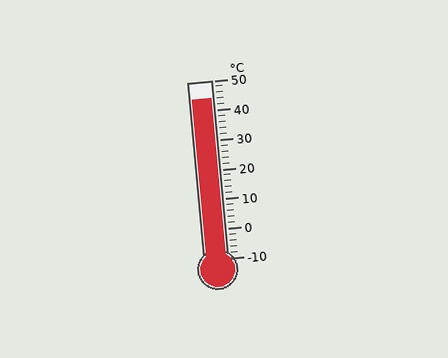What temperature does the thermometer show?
The thermometer shows approximately 44°C.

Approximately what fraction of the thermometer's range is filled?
The thermometer is filled to approximately 90% of its range.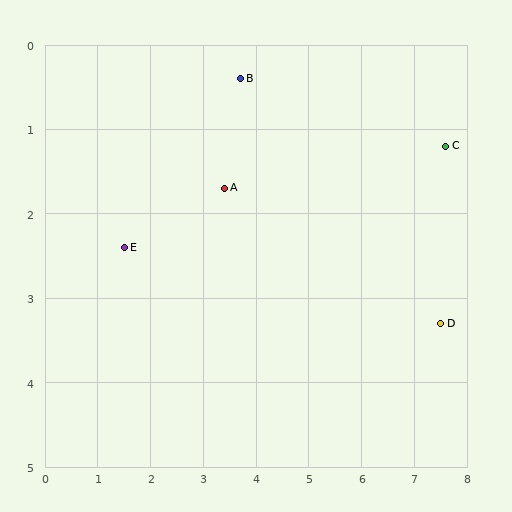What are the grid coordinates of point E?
Point E is at approximately (1.5, 2.4).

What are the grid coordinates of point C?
Point C is at approximately (7.6, 1.2).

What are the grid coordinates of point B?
Point B is at approximately (3.7, 0.4).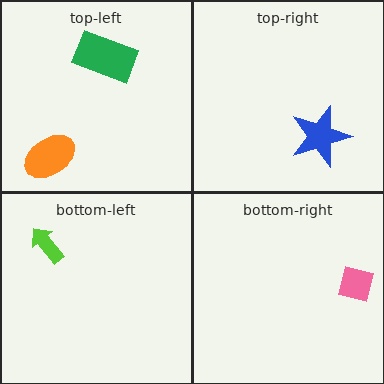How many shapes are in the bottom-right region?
1.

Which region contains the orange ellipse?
The top-left region.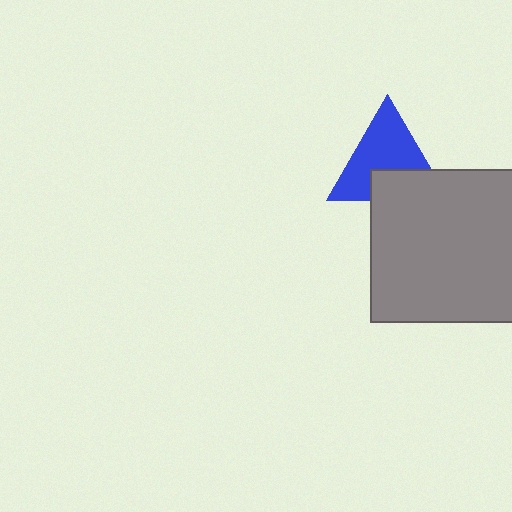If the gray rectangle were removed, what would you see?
You would see the complete blue triangle.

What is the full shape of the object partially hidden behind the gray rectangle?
The partially hidden object is a blue triangle.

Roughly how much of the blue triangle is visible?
Most of it is visible (roughly 66%).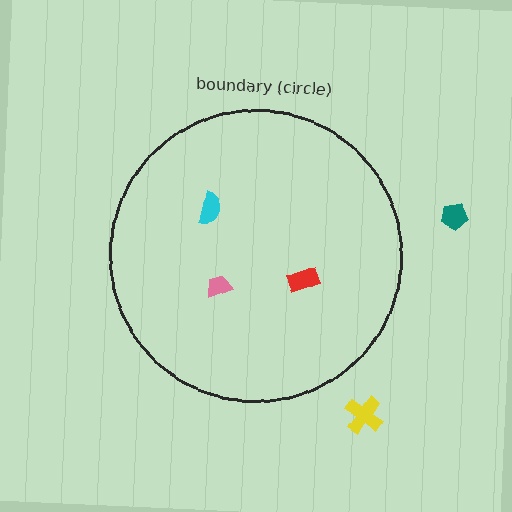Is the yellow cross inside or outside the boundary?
Outside.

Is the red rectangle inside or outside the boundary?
Inside.